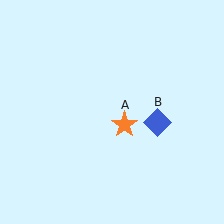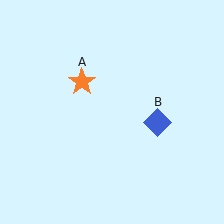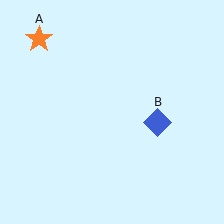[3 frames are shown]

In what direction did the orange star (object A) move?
The orange star (object A) moved up and to the left.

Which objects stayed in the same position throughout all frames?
Blue diamond (object B) remained stationary.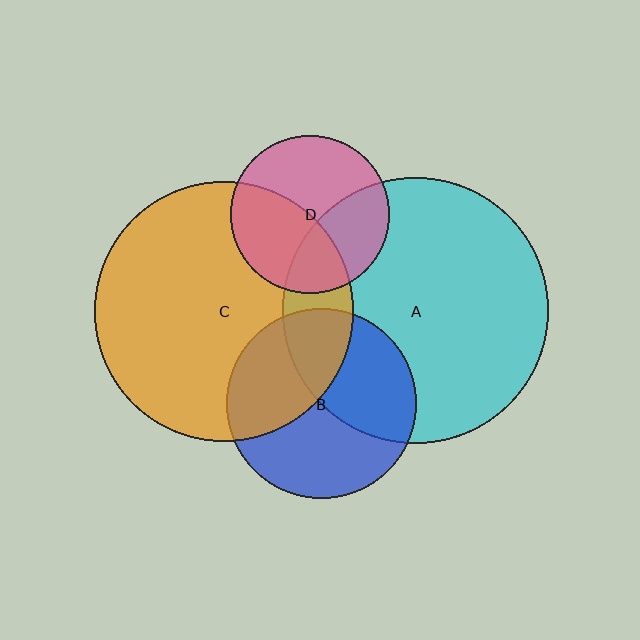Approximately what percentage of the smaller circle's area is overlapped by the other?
Approximately 40%.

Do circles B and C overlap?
Yes.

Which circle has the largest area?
Circle A (cyan).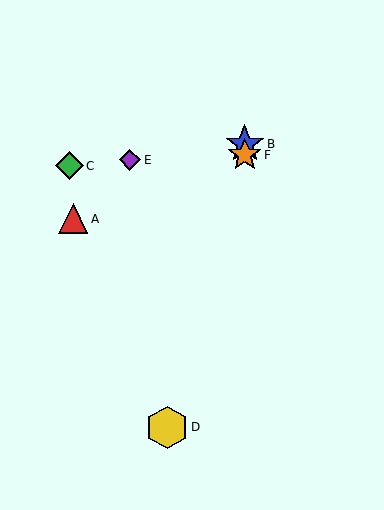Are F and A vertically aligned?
No, F is at x≈245 and A is at x≈73.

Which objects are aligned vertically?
Objects B, F are aligned vertically.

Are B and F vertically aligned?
Yes, both are at x≈245.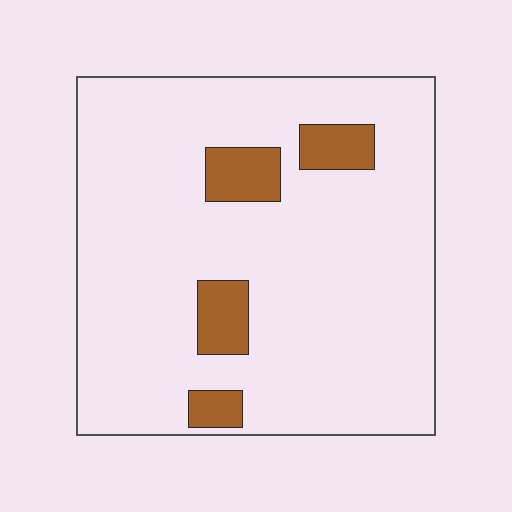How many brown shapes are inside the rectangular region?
4.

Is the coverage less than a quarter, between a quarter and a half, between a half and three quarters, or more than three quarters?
Less than a quarter.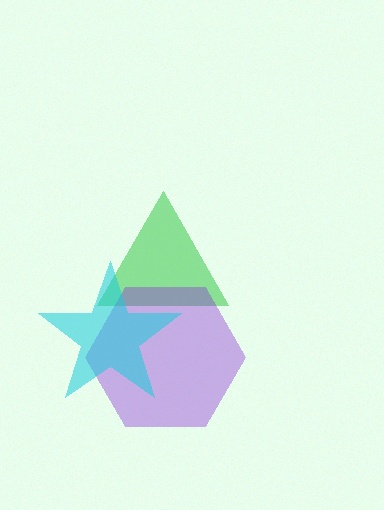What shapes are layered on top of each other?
The layered shapes are: a green triangle, a purple hexagon, a cyan star.